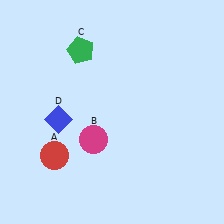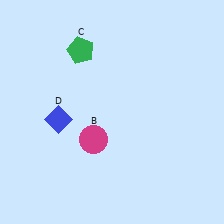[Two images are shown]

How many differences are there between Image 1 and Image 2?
There is 1 difference between the two images.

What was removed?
The red circle (A) was removed in Image 2.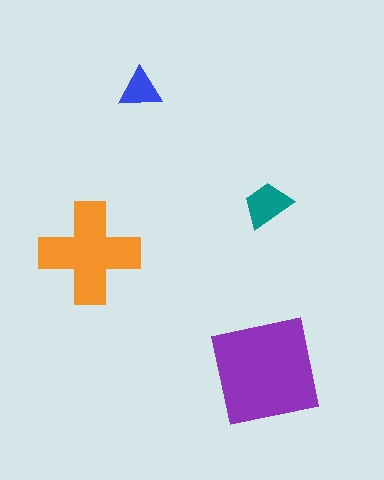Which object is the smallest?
The blue triangle.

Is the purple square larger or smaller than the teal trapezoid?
Larger.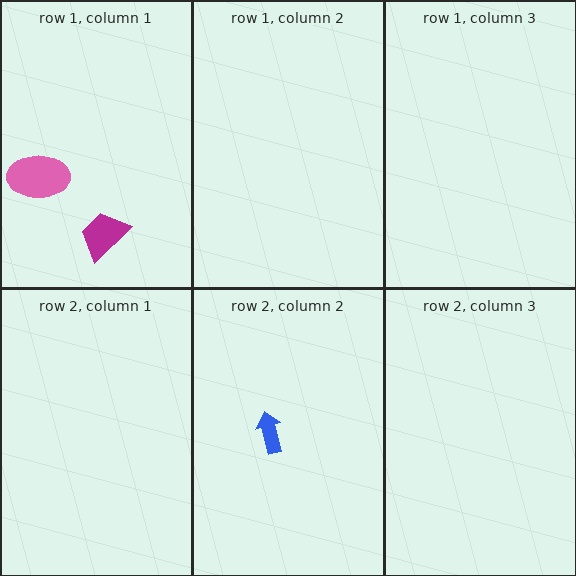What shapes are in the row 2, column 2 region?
The blue arrow.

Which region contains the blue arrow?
The row 2, column 2 region.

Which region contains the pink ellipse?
The row 1, column 1 region.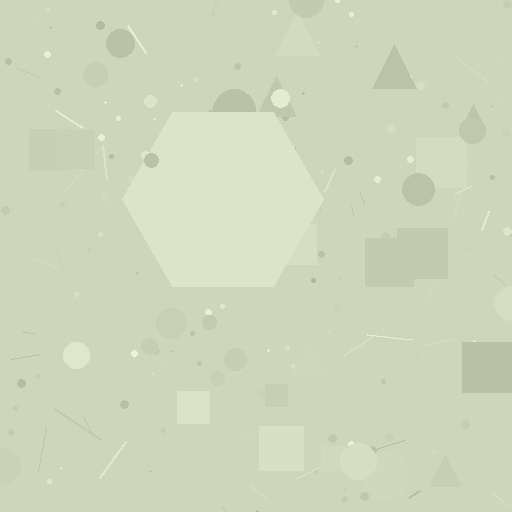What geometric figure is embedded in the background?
A hexagon is embedded in the background.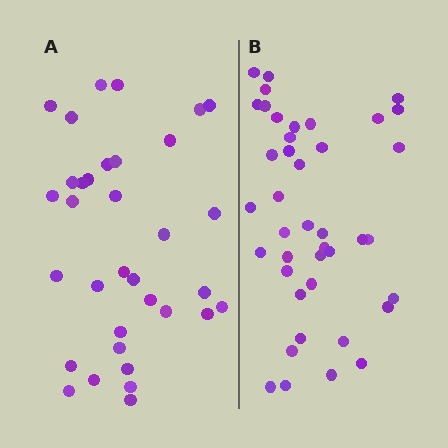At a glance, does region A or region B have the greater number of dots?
Region B (the right region) has more dots.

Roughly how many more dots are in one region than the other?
Region B has roughly 8 or so more dots than region A.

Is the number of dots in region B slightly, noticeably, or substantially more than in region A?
Region B has only slightly more — the two regions are fairly close. The ratio is roughly 1.2 to 1.